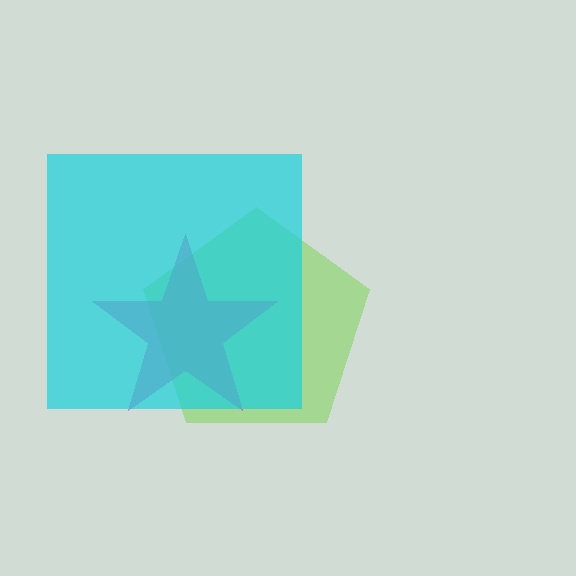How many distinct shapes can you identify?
There are 3 distinct shapes: a lime pentagon, a magenta star, a cyan square.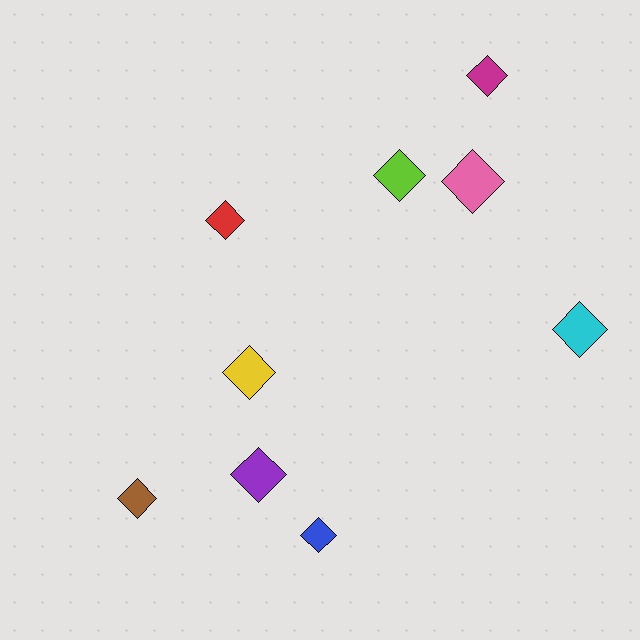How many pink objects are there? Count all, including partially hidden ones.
There is 1 pink object.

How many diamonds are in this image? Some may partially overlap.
There are 9 diamonds.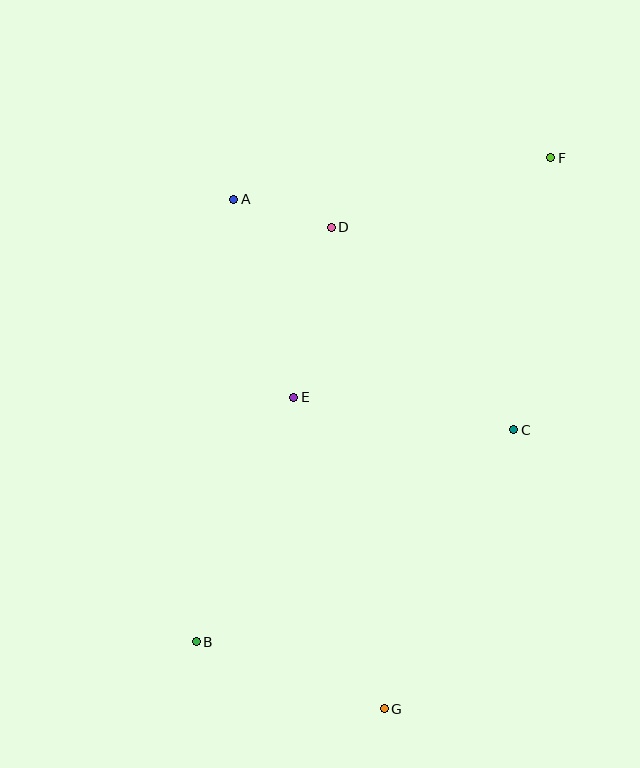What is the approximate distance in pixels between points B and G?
The distance between B and G is approximately 199 pixels.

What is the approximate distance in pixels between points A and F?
The distance between A and F is approximately 320 pixels.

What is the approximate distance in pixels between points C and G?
The distance between C and G is approximately 307 pixels.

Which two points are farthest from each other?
Points B and F are farthest from each other.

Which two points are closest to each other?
Points A and D are closest to each other.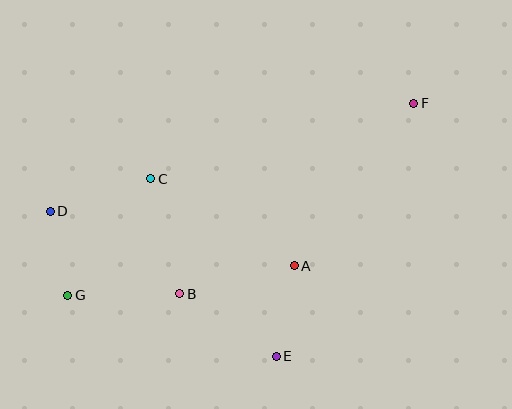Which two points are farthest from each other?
Points F and G are farthest from each other.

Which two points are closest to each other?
Points D and G are closest to each other.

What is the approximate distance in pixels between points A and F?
The distance between A and F is approximately 201 pixels.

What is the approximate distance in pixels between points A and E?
The distance between A and E is approximately 92 pixels.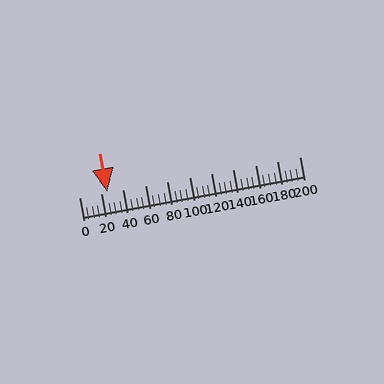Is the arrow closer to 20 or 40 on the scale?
The arrow is closer to 20.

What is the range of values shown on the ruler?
The ruler shows values from 0 to 200.